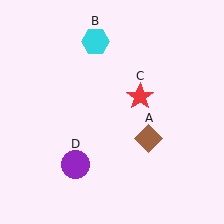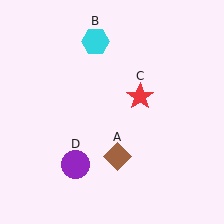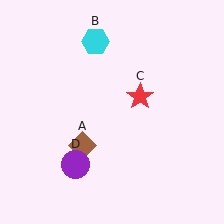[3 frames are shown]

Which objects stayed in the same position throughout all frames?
Cyan hexagon (object B) and red star (object C) and purple circle (object D) remained stationary.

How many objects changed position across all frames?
1 object changed position: brown diamond (object A).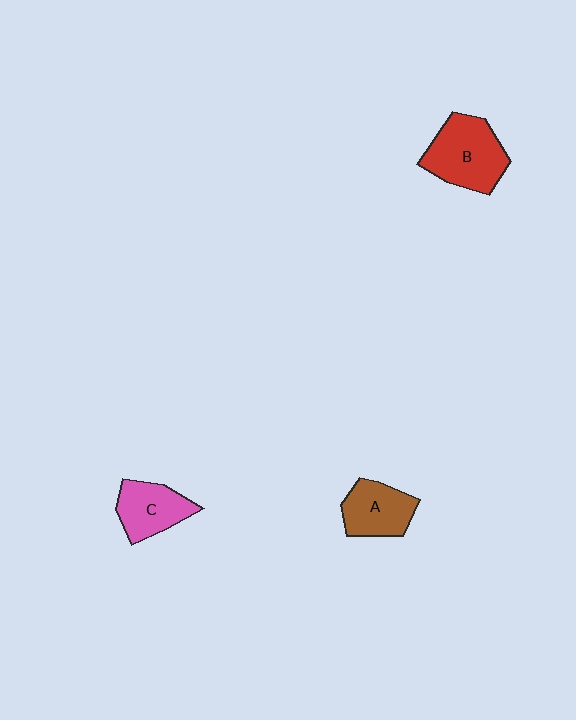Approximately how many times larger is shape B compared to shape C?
Approximately 1.4 times.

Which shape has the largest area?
Shape B (red).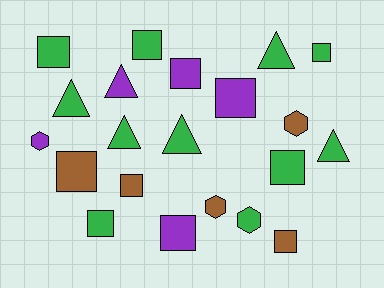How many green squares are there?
There are 5 green squares.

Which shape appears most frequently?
Square, with 11 objects.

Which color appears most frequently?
Green, with 11 objects.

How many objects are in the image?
There are 21 objects.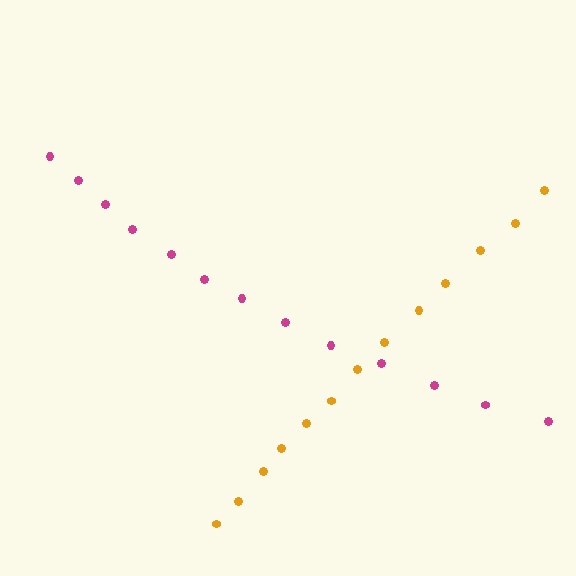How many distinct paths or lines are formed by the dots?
There are 2 distinct paths.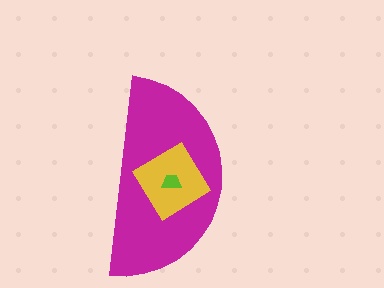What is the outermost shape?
The magenta semicircle.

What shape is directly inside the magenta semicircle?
The yellow diamond.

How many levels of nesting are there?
3.